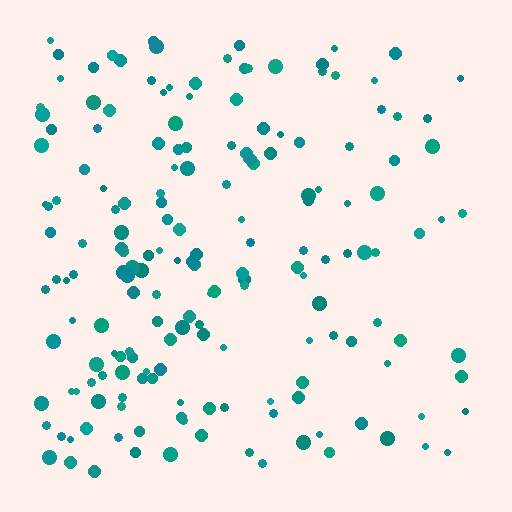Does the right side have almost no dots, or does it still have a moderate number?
Still a moderate number, just noticeably fewer than the left.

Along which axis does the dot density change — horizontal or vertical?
Horizontal.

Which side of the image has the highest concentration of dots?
The left.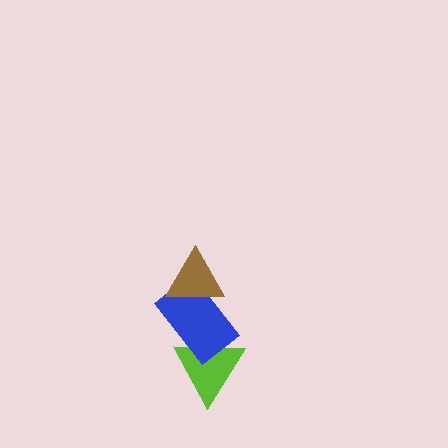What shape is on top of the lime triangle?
The blue rectangle is on top of the lime triangle.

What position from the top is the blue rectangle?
The blue rectangle is 2nd from the top.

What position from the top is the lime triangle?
The lime triangle is 3rd from the top.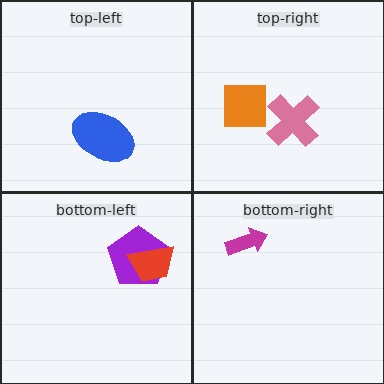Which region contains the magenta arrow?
The bottom-right region.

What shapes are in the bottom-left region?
The purple pentagon, the red trapezoid.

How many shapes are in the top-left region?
1.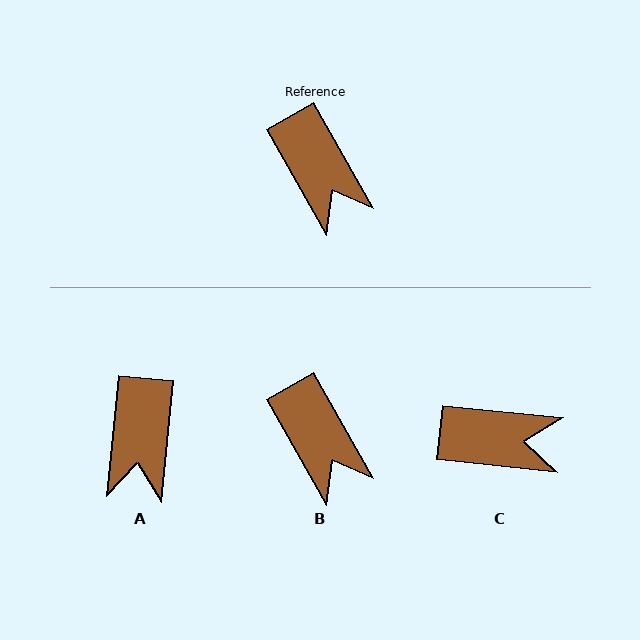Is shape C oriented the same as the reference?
No, it is off by about 54 degrees.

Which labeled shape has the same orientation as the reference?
B.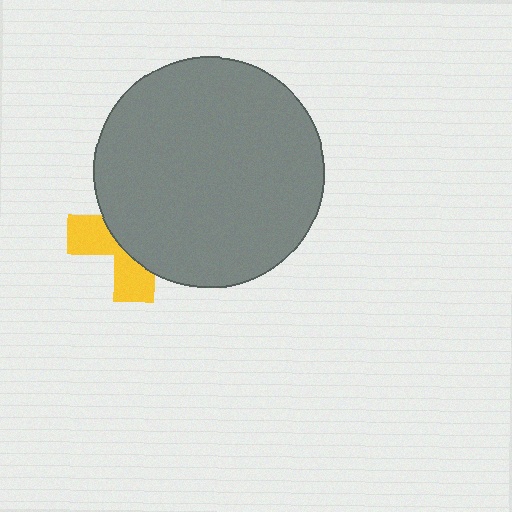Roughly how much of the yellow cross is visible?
A small part of it is visible (roughly 37%).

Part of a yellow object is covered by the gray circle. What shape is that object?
It is a cross.